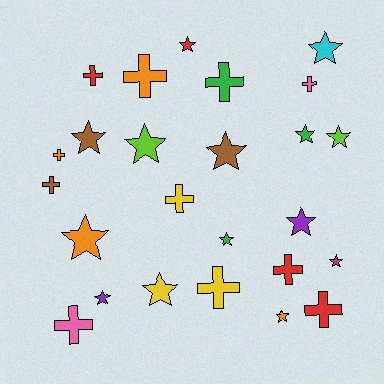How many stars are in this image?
There are 14 stars.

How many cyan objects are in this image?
There is 1 cyan object.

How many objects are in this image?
There are 25 objects.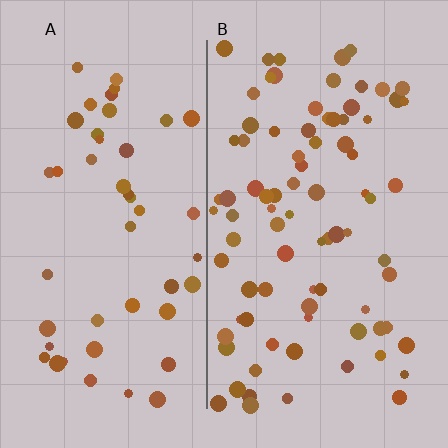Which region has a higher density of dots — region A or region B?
B (the right).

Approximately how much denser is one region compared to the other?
Approximately 1.8× — region B over region A.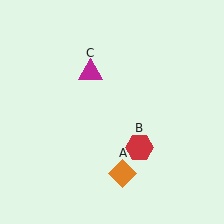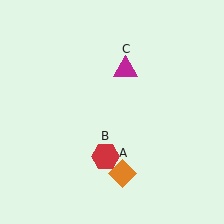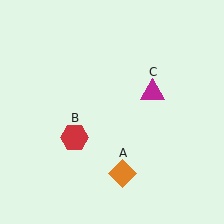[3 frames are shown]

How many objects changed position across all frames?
2 objects changed position: red hexagon (object B), magenta triangle (object C).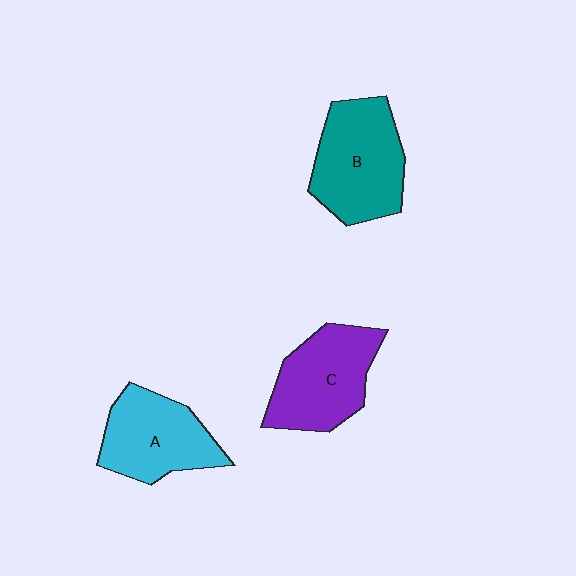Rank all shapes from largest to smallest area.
From largest to smallest: B (teal), C (purple), A (cyan).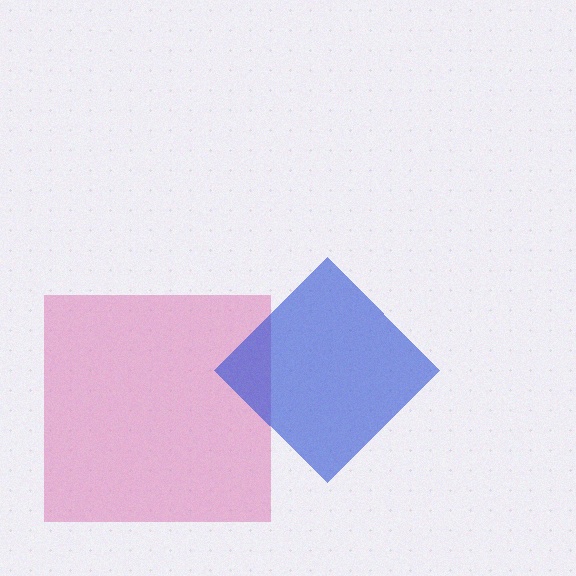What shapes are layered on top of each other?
The layered shapes are: a pink square, a blue diamond.